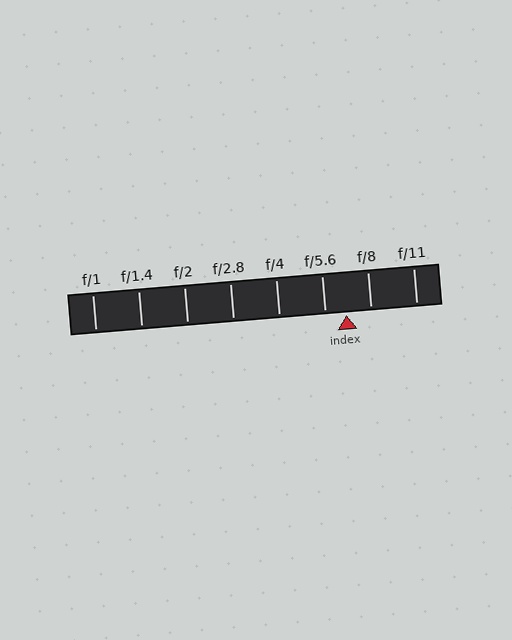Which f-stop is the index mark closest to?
The index mark is closest to f/5.6.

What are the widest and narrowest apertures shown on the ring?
The widest aperture shown is f/1 and the narrowest is f/11.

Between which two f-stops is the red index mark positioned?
The index mark is between f/5.6 and f/8.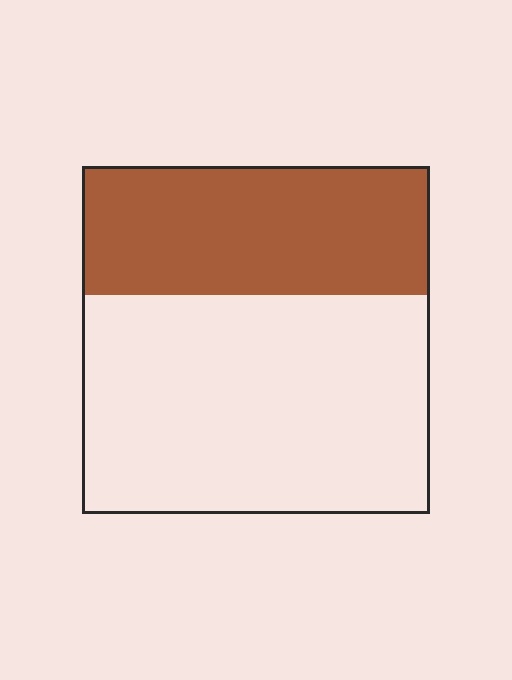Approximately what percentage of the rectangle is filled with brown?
Approximately 35%.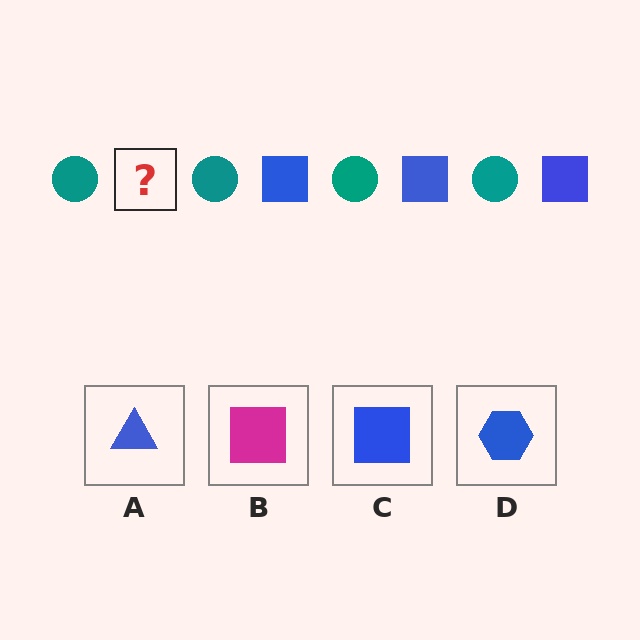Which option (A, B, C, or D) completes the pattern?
C.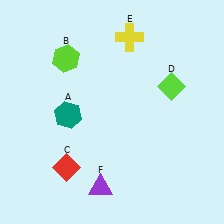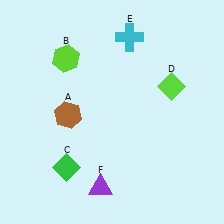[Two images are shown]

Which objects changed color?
A changed from teal to brown. C changed from red to green. E changed from yellow to cyan.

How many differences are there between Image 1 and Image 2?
There are 3 differences between the two images.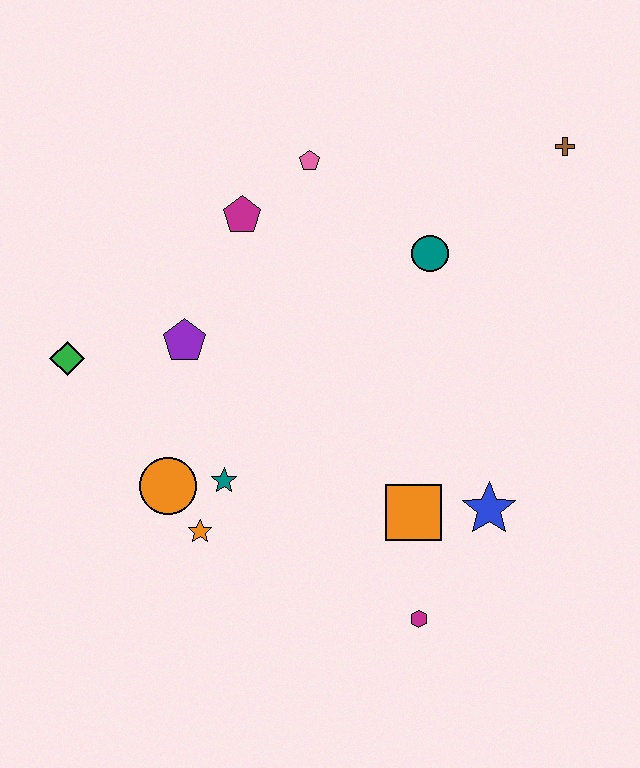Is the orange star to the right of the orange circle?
Yes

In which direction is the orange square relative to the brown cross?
The orange square is below the brown cross.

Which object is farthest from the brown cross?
The green diamond is farthest from the brown cross.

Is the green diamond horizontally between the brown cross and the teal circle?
No